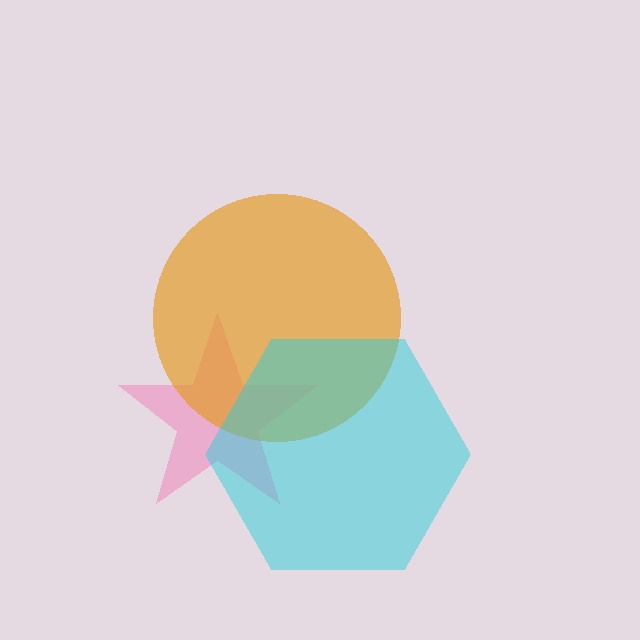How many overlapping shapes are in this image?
There are 3 overlapping shapes in the image.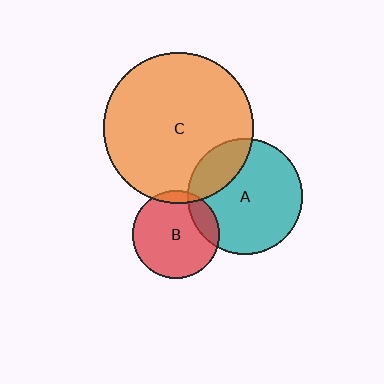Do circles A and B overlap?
Yes.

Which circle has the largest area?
Circle C (orange).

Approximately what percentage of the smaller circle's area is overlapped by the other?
Approximately 15%.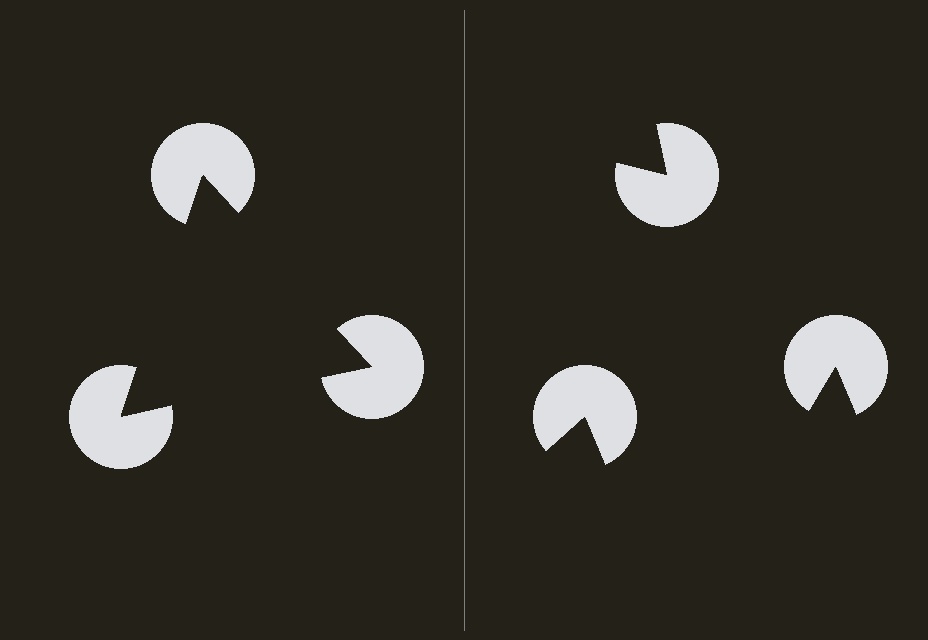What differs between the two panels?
The pac-man discs are positioned identically on both sides; only the wedge orientations differ. On the left they align to a triangle; on the right they are misaligned.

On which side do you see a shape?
An illusory triangle appears on the left side. On the right side the wedge cuts are rotated, so no coherent shape forms.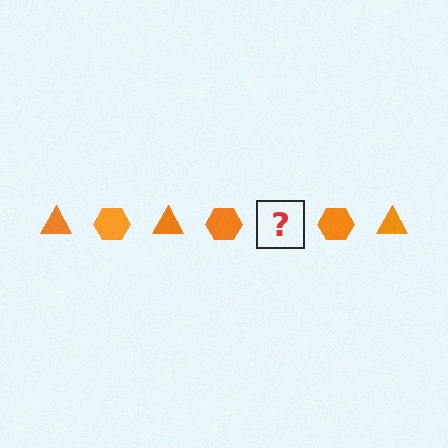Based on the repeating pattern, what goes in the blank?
The blank should be an orange triangle.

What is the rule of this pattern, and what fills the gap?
The rule is that the pattern cycles through triangle, hexagon shapes in orange. The gap should be filled with an orange triangle.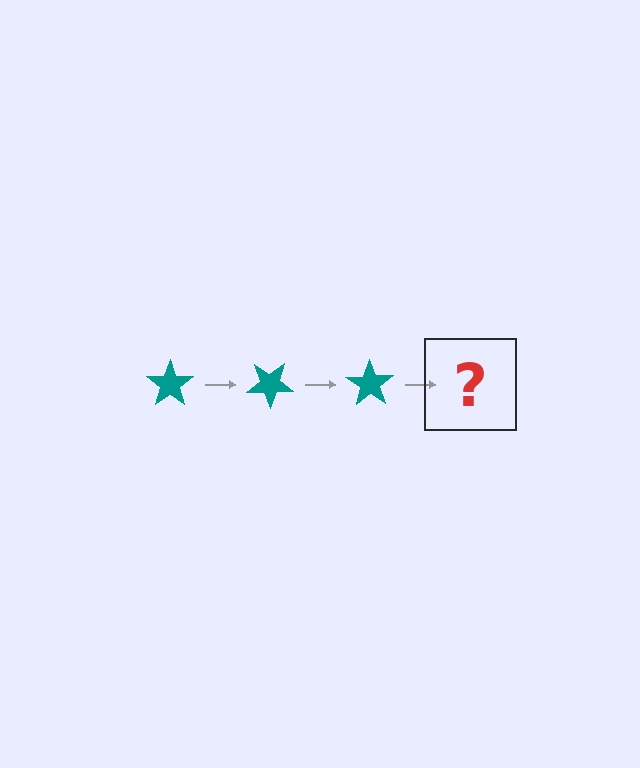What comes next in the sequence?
The next element should be a teal star rotated 105 degrees.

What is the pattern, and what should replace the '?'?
The pattern is that the star rotates 35 degrees each step. The '?' should be a teal star rotated 105 degrees.